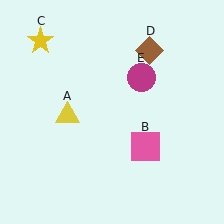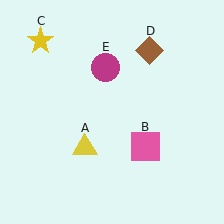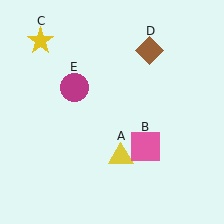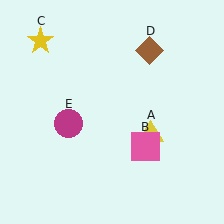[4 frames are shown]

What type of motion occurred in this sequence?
The yellow triangle (object A), magenta circle (object E) rotated counterclockwise around the center of the scene.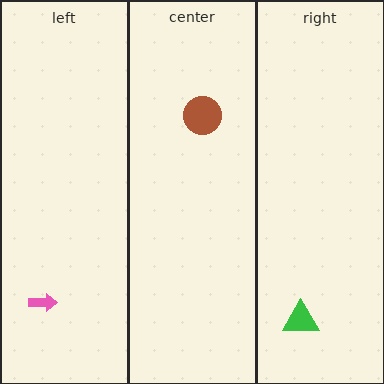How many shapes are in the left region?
1.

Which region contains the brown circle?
The center region.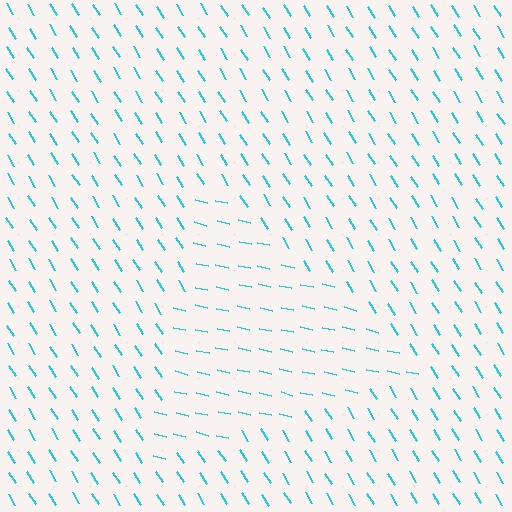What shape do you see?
I see a triangle.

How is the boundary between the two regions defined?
The boundary is defined purely by a change in line orientation (approximately 45 degrees difference). All lines are the same color and thickness.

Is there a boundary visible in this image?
Yes, there is a texture boundary formed by a change in line orientation.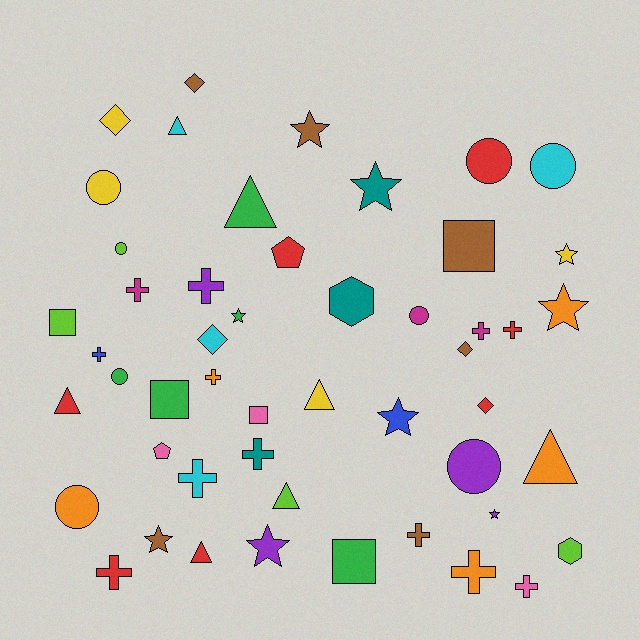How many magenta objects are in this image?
There are 3 magenta objects.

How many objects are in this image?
There are 50 objects.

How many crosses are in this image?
There are 12 crosses.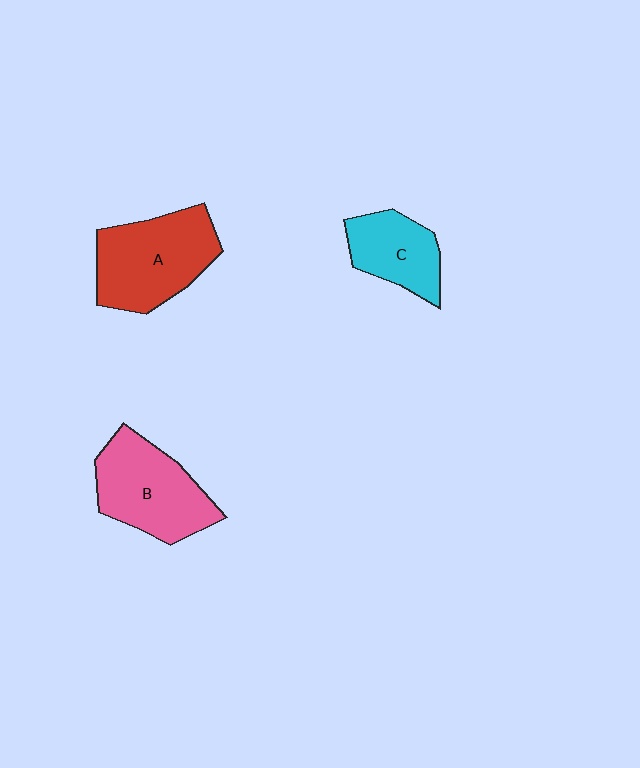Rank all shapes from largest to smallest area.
From largest to smallest: A (red), B (pink), C (cyan).